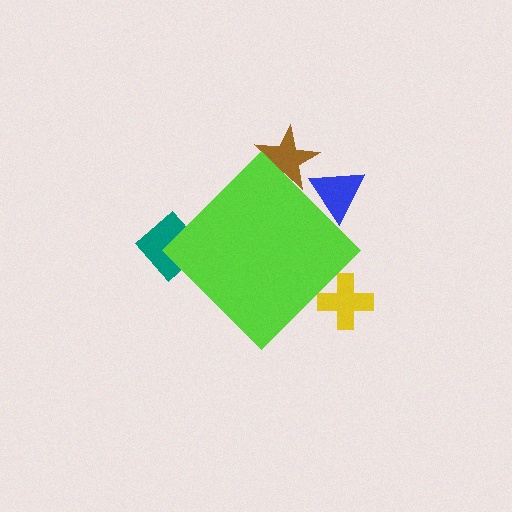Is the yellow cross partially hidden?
Yes, the yellow cross is partially hidden behind the lime diamond.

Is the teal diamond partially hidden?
Yes, the teal diamond is partially hidden behind the lime diamond.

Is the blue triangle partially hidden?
Yes, the blue triangle is partially hidden behind the lime diamond.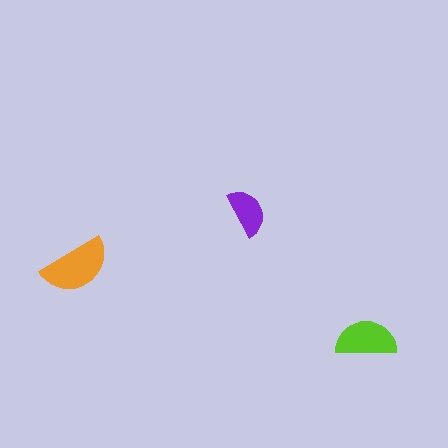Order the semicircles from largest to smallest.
the orange one, the lime one, the purple one.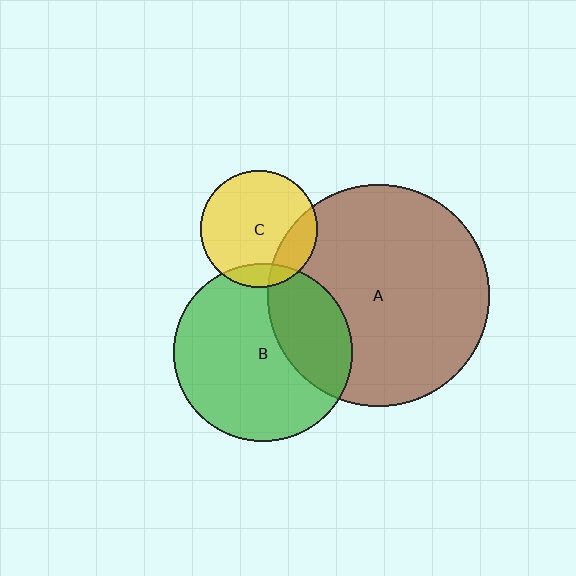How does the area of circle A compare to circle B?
Approximately 1.6 times.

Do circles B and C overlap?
Yes.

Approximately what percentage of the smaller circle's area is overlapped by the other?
Approximately 10%.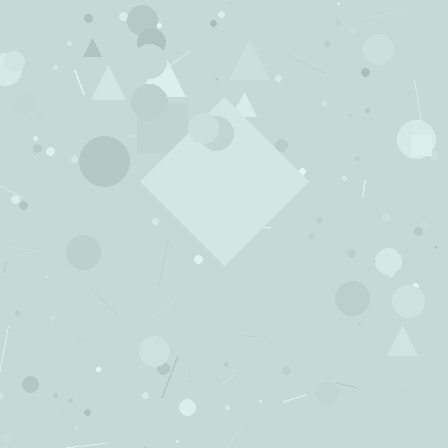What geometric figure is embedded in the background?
A diamond is embedded in the background.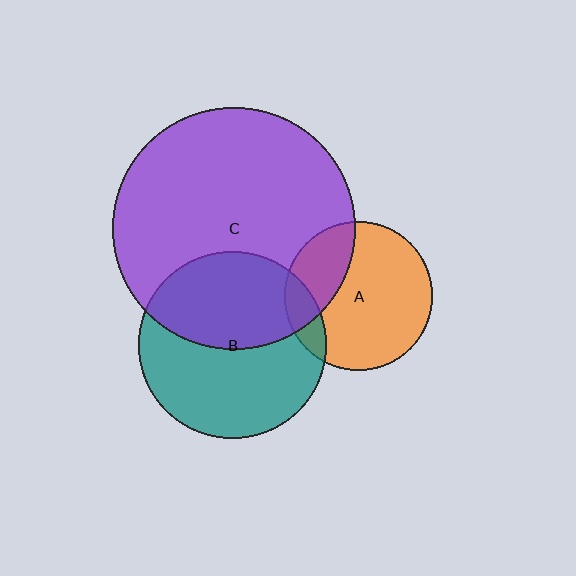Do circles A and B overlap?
Yes.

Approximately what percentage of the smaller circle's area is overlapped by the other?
Approximately 15%.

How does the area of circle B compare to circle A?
Approximately 1.6 times.